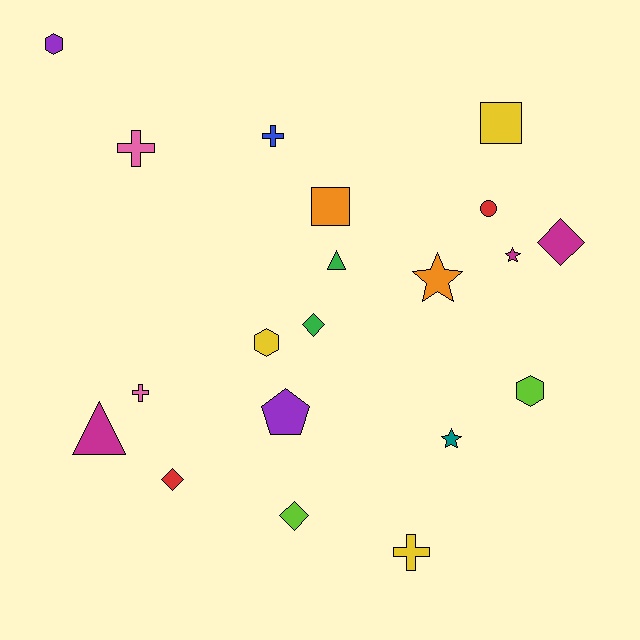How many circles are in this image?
There is 1 circle.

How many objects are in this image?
There are 20 objects.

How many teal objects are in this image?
There is 1 teal object.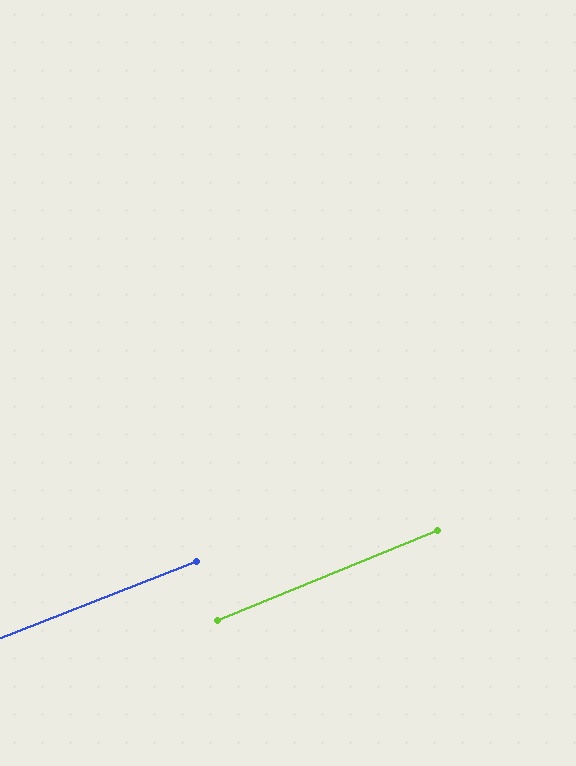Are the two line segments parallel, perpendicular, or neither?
Parallel — their directions differ by only 0.9°.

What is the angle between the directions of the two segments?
Approximately 1 degree.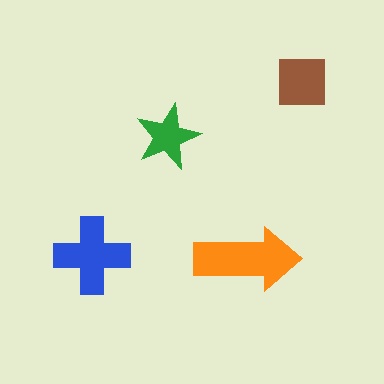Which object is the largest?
The orange arrow.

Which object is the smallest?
The green star.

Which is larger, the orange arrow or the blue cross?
The orange arrow.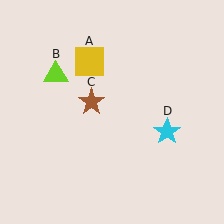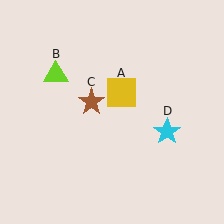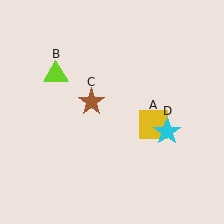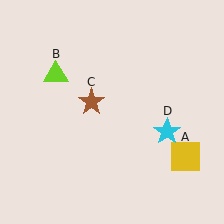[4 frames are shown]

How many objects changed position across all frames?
1 object changed position: yellow square (object A).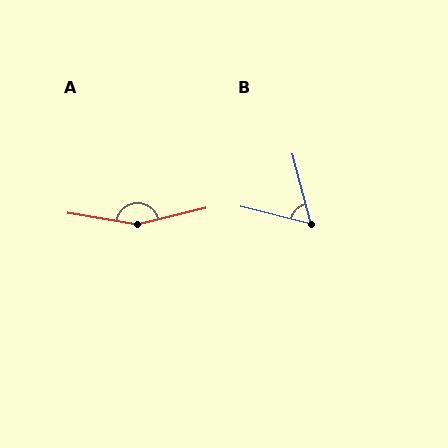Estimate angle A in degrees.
Approximately 157 degrees.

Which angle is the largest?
A, at approximately 157 degrees.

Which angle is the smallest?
B, at approximately 61 degrees.